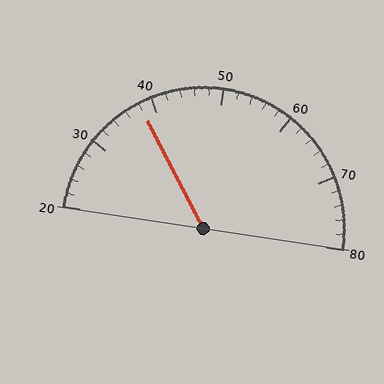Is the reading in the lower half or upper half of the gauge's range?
The reading is in the lower half of the range (20 to 80).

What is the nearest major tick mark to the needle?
The nearest major tick mark is 40.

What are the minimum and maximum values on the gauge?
The gauge ranges from 20 to 80.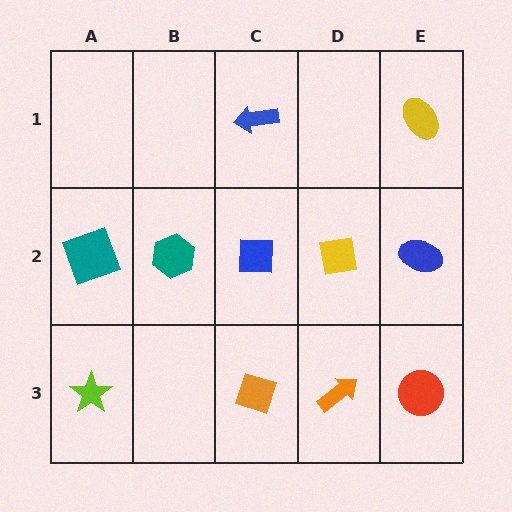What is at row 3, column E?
A red circle.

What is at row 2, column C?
A blue square.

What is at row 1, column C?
A blue arrow.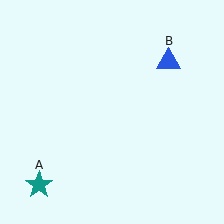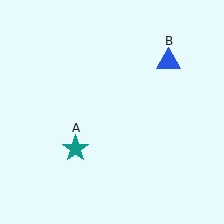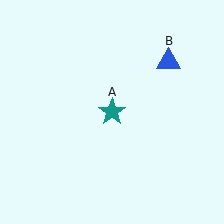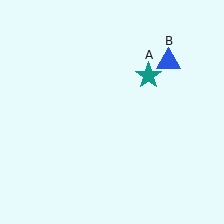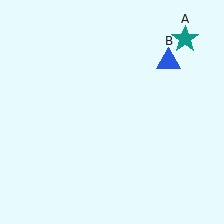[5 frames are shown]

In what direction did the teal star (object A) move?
The teal star (object A) moved up and to the right.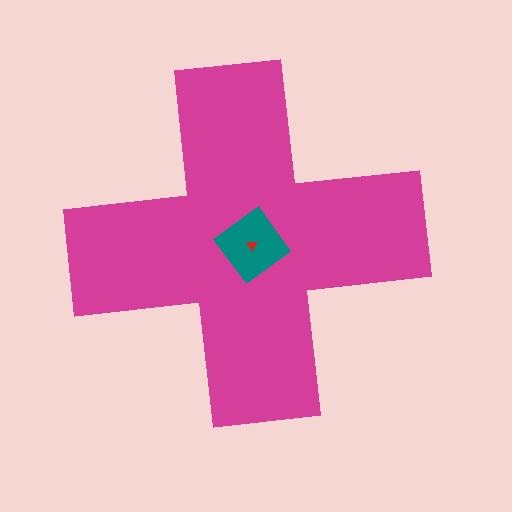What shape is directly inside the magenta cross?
The teal diamond.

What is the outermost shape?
The magenta cross.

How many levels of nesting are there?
3.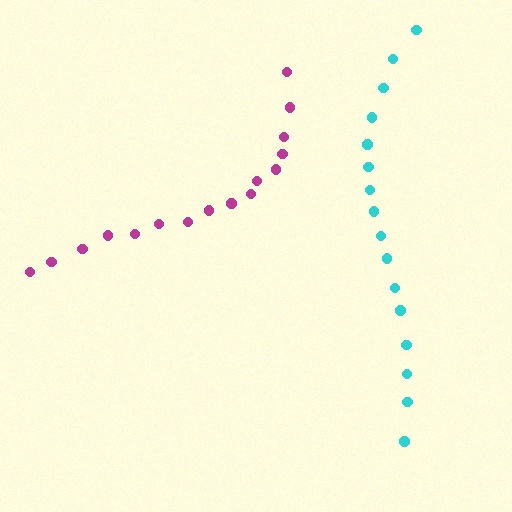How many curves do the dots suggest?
There are 2 distinct paths.